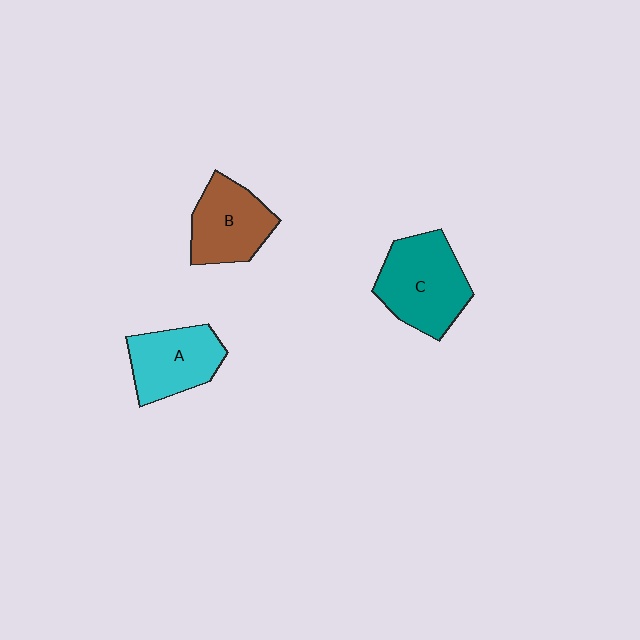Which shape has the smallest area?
Shape A (cyan).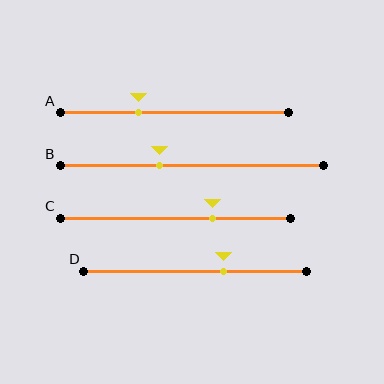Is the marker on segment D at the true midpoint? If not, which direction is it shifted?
No, the marker on segment D is shifted to the right by about 13% of the segment length.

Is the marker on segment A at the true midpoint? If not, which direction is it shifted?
No, the marker on segment A is shifted to the left by about 16% of the segment length.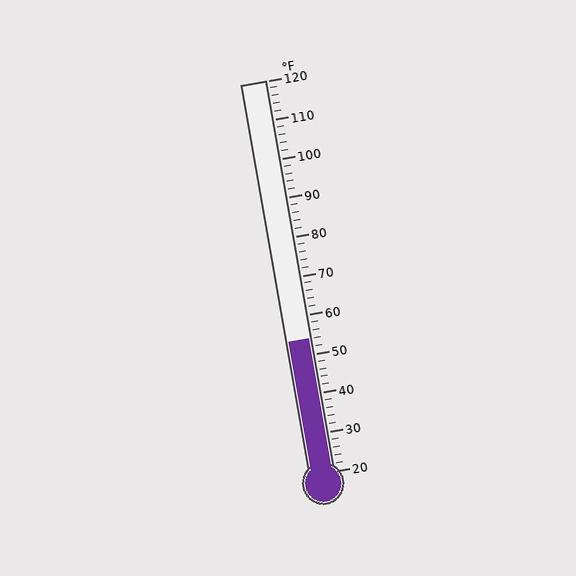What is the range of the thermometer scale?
The thermometer scale ranges from 20°F to 120°F.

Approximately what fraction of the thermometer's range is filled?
The thermometer is filled to approximately 35% of its range.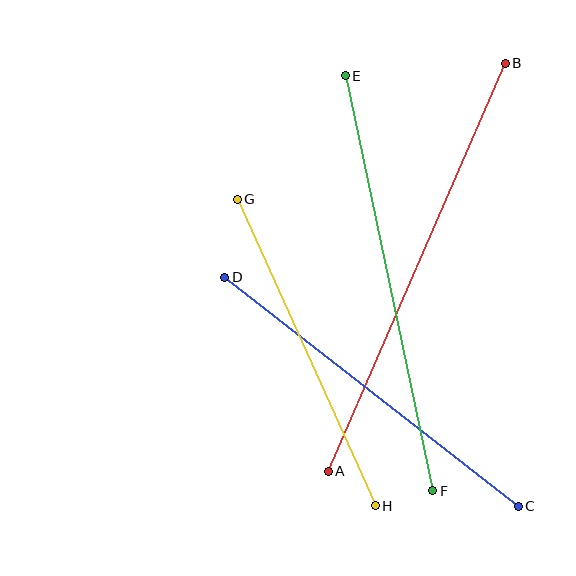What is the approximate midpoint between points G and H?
The midpoint is at approximately (306, 353) pixels.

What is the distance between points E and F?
The distance is approximately 424 pixels.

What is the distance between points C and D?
The distance is approximately 372 pixels.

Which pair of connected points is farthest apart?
Points A and B are farthest apart.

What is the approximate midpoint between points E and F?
The midpoint is at approximately (389, 283) pixels.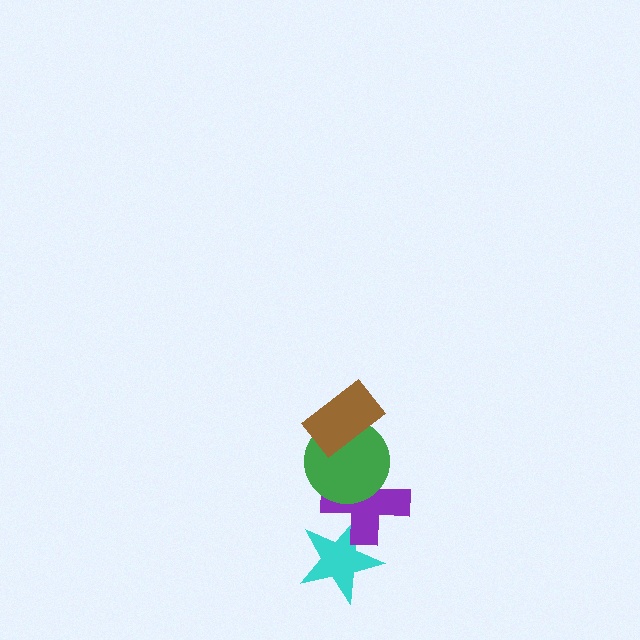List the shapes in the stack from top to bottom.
From top to bottom: the brown rectangle, the green circle, the purple cross, the cyan star.